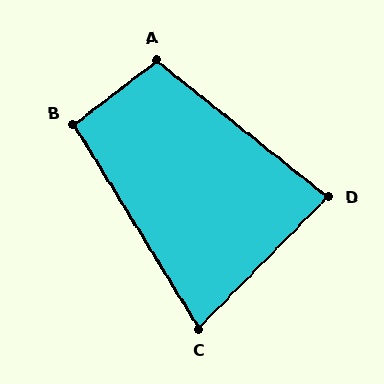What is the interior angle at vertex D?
Approximately 84 degrees (acute).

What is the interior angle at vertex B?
Approximately 96 degrees (obtuse).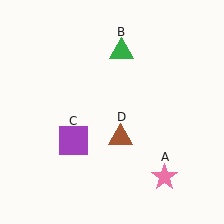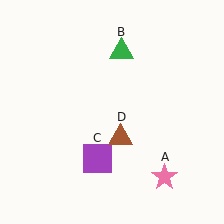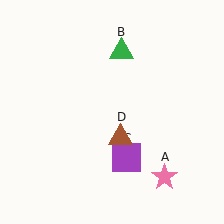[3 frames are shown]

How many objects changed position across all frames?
1 object changed position: purple square (object C).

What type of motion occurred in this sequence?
The purple square (object C) rotated counterclockwise around the center of the scene.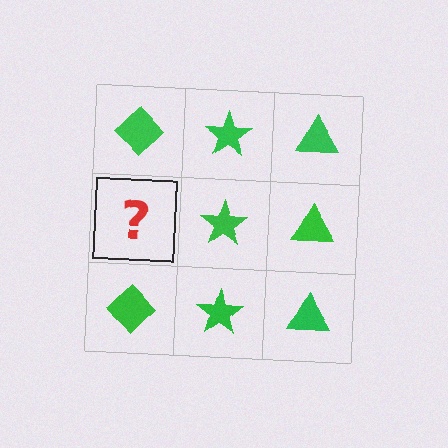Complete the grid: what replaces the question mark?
The question mark should be replaced with a green diamond.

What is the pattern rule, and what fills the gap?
The rule is that each column has a consistent shape. The gap should be filled with a green diamond.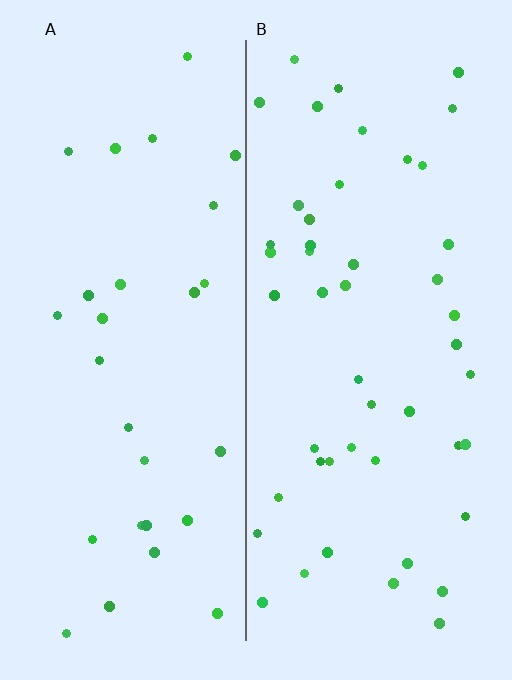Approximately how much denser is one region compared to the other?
Approximately 1.7× — region B over region A.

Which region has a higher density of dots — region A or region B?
B (the right).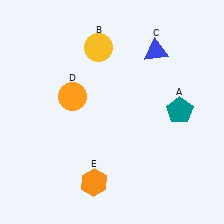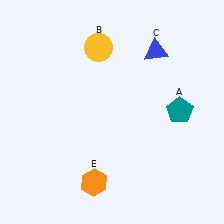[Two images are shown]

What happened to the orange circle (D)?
The orange circle (D) was removed in Image 2. It was in the top-left area of Image 1.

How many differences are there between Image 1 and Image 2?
There is 1 difference between the two images.